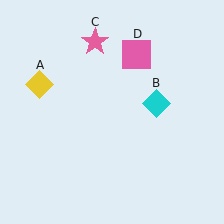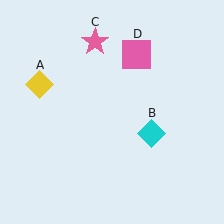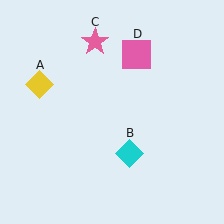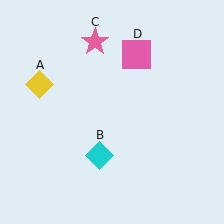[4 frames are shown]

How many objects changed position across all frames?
1 object changed position: cyan diamond (object B).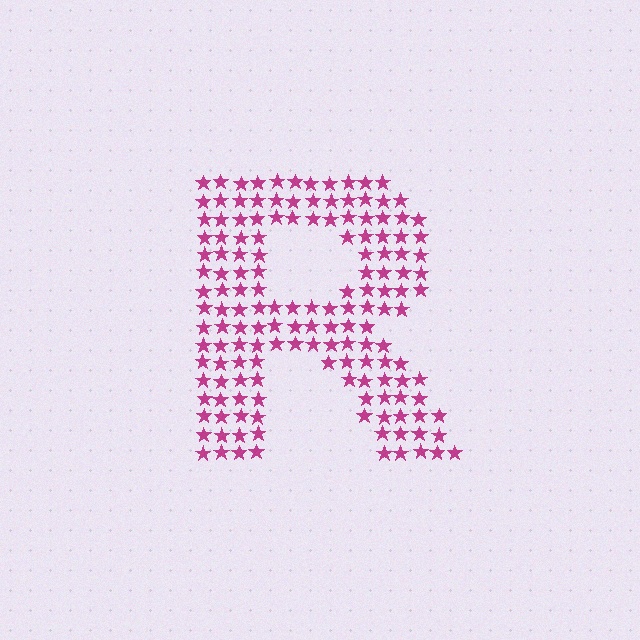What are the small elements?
The small elements are stars.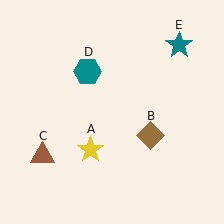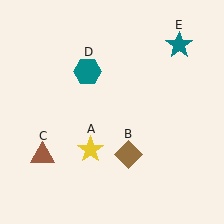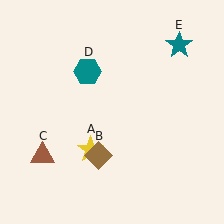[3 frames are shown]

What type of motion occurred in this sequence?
The brown diamond (object B) rotated clockwise around the center of the scene.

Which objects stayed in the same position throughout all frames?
Yellow star (object A) and brown triangle (object C) and teal hexagon (object D) and teal star (object E) remained stationary.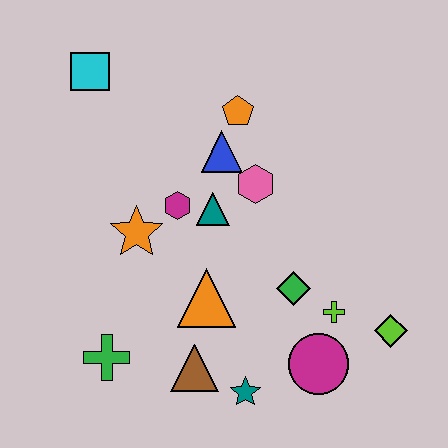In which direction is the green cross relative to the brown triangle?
The green cross is to the left of the brown triangle.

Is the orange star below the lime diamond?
No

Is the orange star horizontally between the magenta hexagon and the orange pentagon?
No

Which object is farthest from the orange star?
The lime diamond is farthest from the orange star.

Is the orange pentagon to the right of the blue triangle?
Yes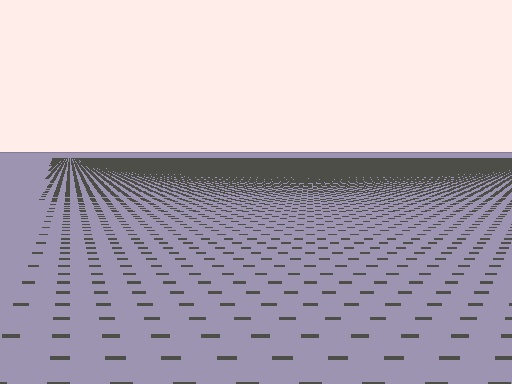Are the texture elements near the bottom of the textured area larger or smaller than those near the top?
Larger. Near the bottom, elements are closer to the viewer and appear at a bigger on-screen size.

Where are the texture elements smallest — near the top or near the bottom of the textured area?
Near the top.